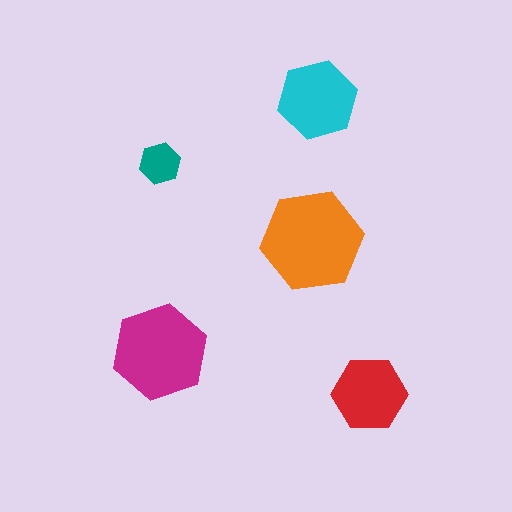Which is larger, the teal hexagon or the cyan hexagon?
The cyan one.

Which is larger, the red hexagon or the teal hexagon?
The red one.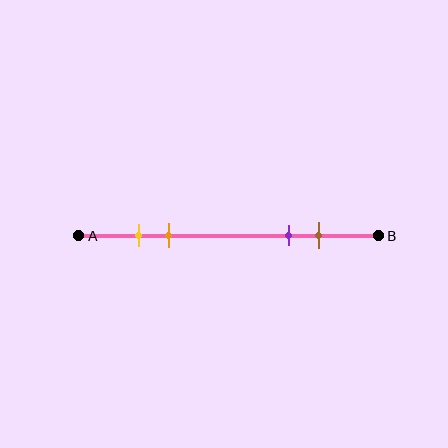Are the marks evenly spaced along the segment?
No, the marks are not evenly spaced.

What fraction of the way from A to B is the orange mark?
The orange mark is approximately 30% (0.3) of the way from A to B.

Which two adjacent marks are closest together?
The yellow and orange marks are the closest adjacent pair.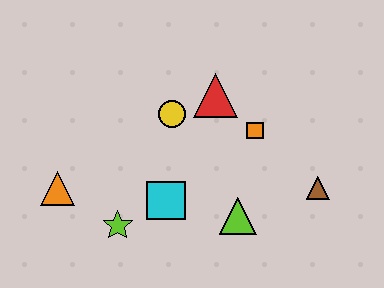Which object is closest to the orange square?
The red triangle is closest to the orange square.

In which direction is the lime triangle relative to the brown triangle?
The lime triangle is to the left of the brown triangle.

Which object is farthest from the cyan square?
The brown triangle is farthest from the cyan square.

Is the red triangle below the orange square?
No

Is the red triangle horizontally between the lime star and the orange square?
Yes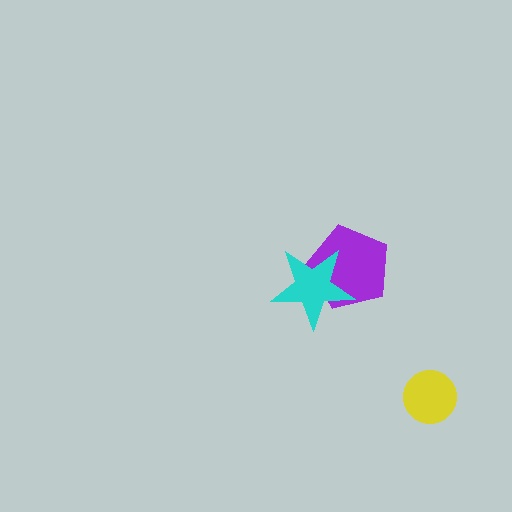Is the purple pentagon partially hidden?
Yes, it is partially covered by another shape.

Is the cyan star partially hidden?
No, no other shape covers it.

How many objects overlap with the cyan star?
1 object overlaps with the cyan star.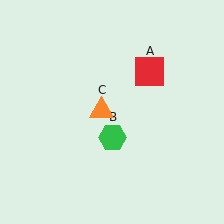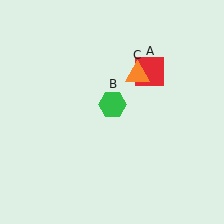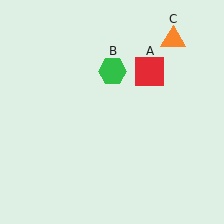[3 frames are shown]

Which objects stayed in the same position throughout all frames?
Red square (object A) remained stationary.